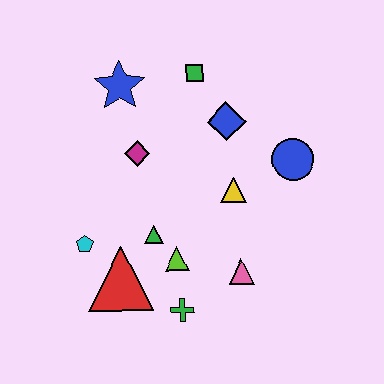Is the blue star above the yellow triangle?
Yes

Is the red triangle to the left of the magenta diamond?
Yes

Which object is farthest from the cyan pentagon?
The blue circle is farthest from the cyan pentagon.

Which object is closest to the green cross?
The lime triangle is closest to the green cross.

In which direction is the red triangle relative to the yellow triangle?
The red triangle is to the left of the yellow triangle.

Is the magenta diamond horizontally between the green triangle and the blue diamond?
No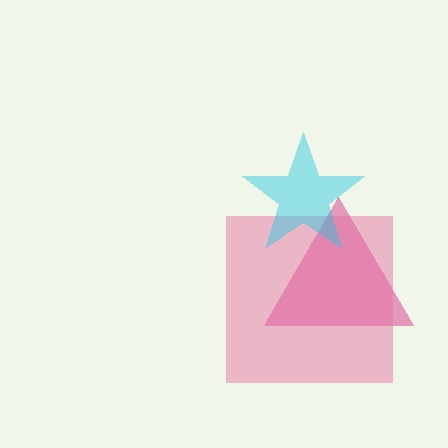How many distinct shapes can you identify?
There are 3 distinct shapes: a magenta triangle, a pink square, a cyan star.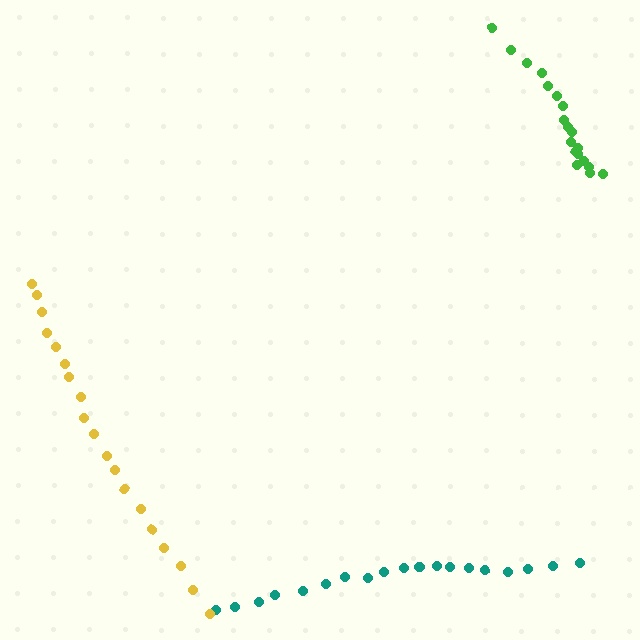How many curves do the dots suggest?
There are 3 distinct paths.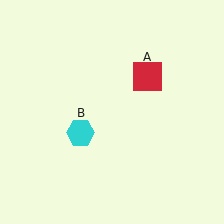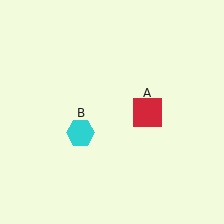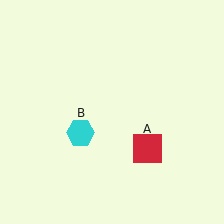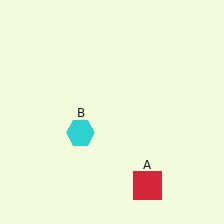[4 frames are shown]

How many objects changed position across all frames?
1 object changed position: red square (object A).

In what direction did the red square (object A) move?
The red square (object A) moved down.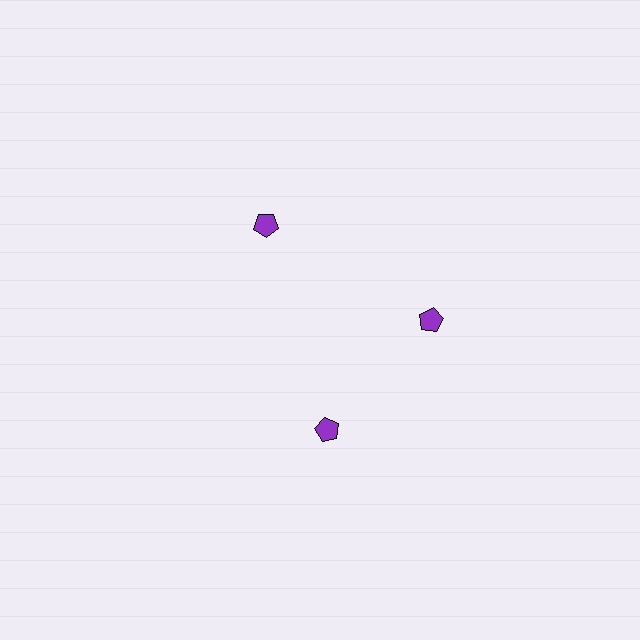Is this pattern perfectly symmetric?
No. The 3 purple pentagons are arranged in a ring, but one element near the 7 o'clock position is rotated out of alignment along the ring, breaking the 3-fold rotational symmetry.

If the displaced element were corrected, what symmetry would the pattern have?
It would have 3-fold rotational symmetry — the pattern would map onto itself every 120 degrees.